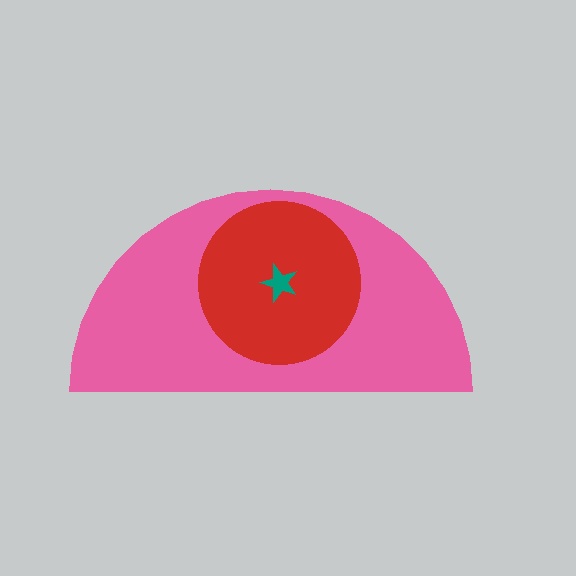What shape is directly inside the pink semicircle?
The red circle.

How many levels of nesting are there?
3.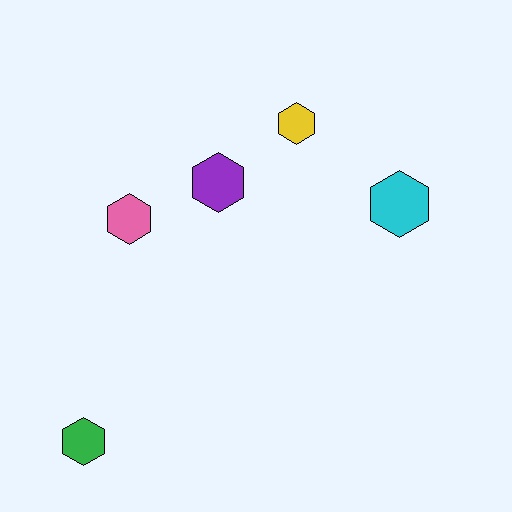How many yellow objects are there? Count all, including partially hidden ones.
There is 1 yellow object.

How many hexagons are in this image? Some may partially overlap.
There are 5 hexagons.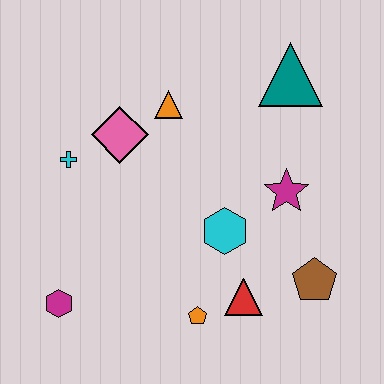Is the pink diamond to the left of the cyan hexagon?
Yes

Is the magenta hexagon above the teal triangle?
No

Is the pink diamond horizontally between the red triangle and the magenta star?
No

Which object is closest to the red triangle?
The orange pentagon is closest to the red triangle.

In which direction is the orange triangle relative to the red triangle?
The orange triangle is above the red triangle.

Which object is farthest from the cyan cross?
The brown pentagon is farthest from the cyan cross.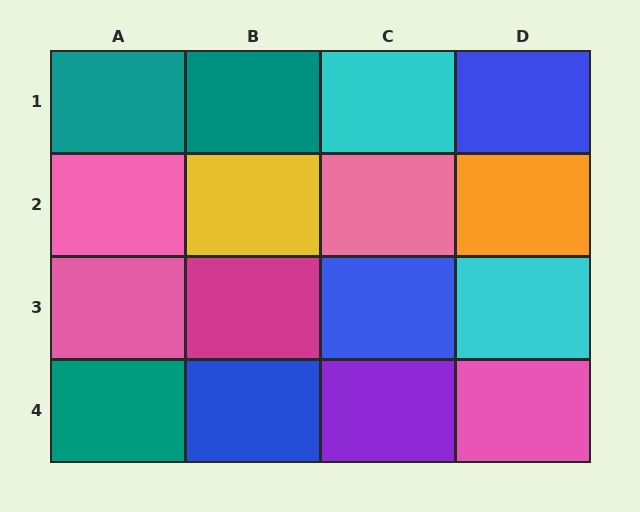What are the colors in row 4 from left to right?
Teal, blue, purple, pink.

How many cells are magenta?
1 cell is magenta.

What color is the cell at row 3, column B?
Magenta.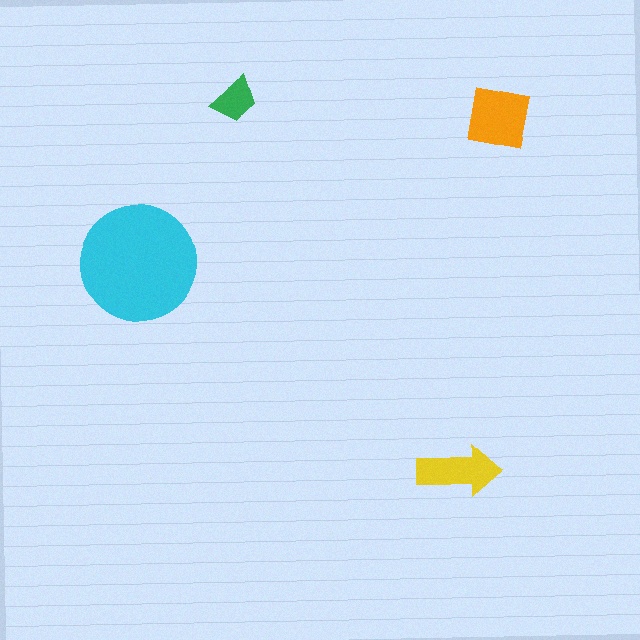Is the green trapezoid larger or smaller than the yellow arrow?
Smaller.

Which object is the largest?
The cyan circle.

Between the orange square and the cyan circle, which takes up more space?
The cyan circle.